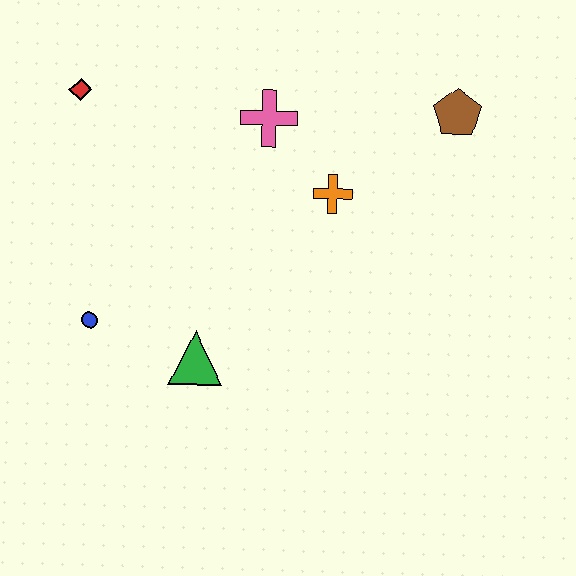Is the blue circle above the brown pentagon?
No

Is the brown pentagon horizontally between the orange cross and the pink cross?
No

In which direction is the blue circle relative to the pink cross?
The blue circle is below the pink cross.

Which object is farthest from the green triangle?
The brown pentagon is farthest from the green triangle.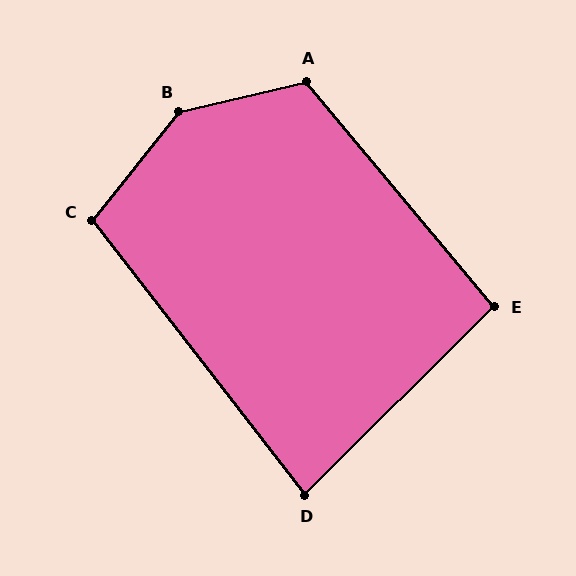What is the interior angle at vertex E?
Approximately 95 degrees (approximately right).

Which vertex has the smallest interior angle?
D, at approximately 83 degrees.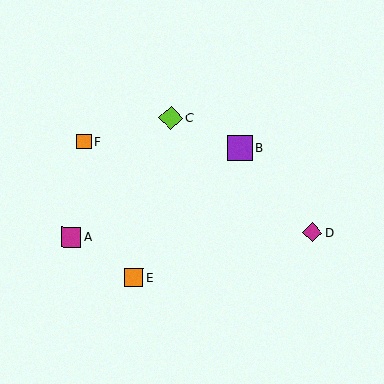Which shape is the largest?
The purple square (labeled B) is the largest.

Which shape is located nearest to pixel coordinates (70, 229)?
The magenta square (labeled A) at (71, 237) is nearest to that location.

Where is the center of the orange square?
The center of the orange square is at (134, 278).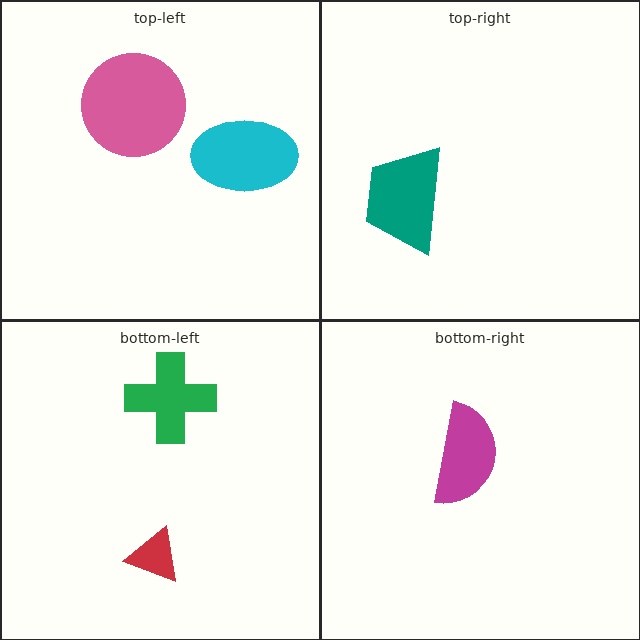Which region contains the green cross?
The bottom-left region.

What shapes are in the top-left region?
The cyan ellipse, the pink circle.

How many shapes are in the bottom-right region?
1.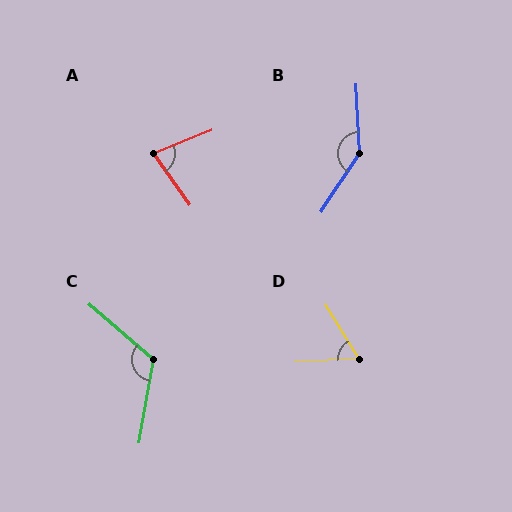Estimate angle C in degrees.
Approximately 121 degrees.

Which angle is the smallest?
D, at approximately 61 degrees.